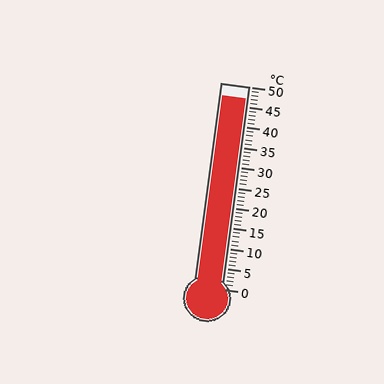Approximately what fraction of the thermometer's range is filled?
The thermometer is filled to approximately 95% of its range.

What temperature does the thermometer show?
The thermometer shows approximately 47°C.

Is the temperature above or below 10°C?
The temperature is above 10°C.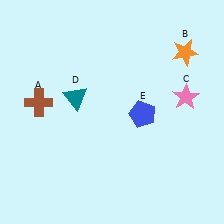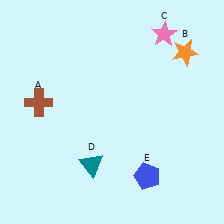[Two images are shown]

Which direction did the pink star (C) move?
The pink star (C) moved up.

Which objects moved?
The objects that moved are: the pink star (C), the teal triangle (D), the blue pentagon (E).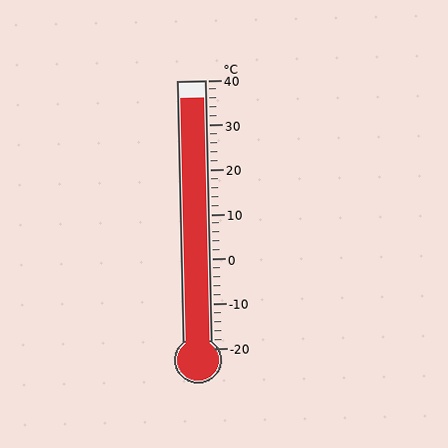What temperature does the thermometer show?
The thermometer shows approximately 36°C.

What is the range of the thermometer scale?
The thermometer scale ranges from -20°C to 40°C.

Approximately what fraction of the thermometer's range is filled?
The thermometer is filled to approximately 95% of its range.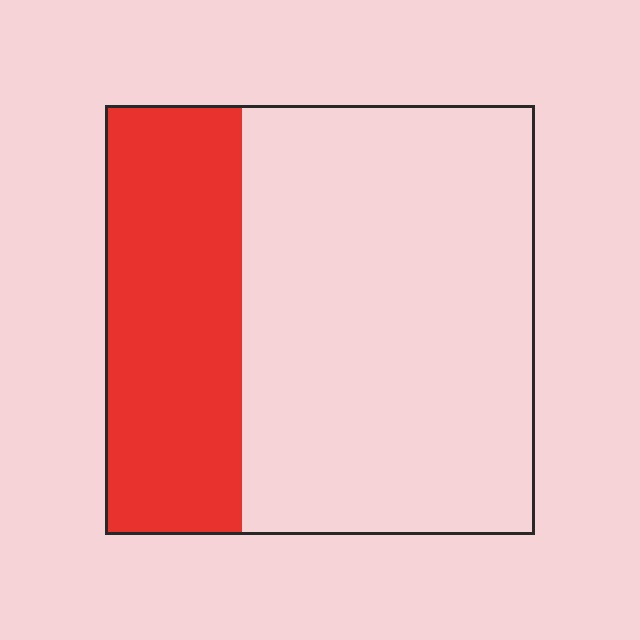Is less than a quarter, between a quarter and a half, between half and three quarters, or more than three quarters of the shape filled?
Between a quarter and a half.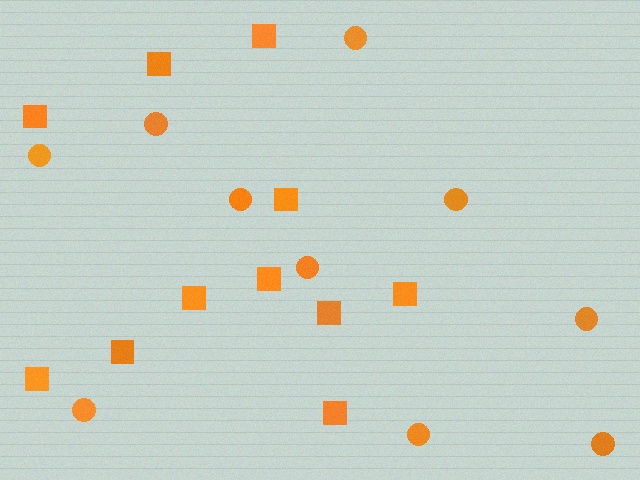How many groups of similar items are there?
There are 2 groups: one group of squares (11) and one group of circles (10).